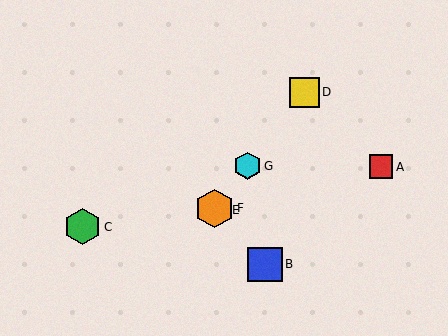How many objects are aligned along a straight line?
4 objects (D, E, F, G) are aligned along a straight line.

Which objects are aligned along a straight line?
Objects D, E, F, G are aligned along a straight line.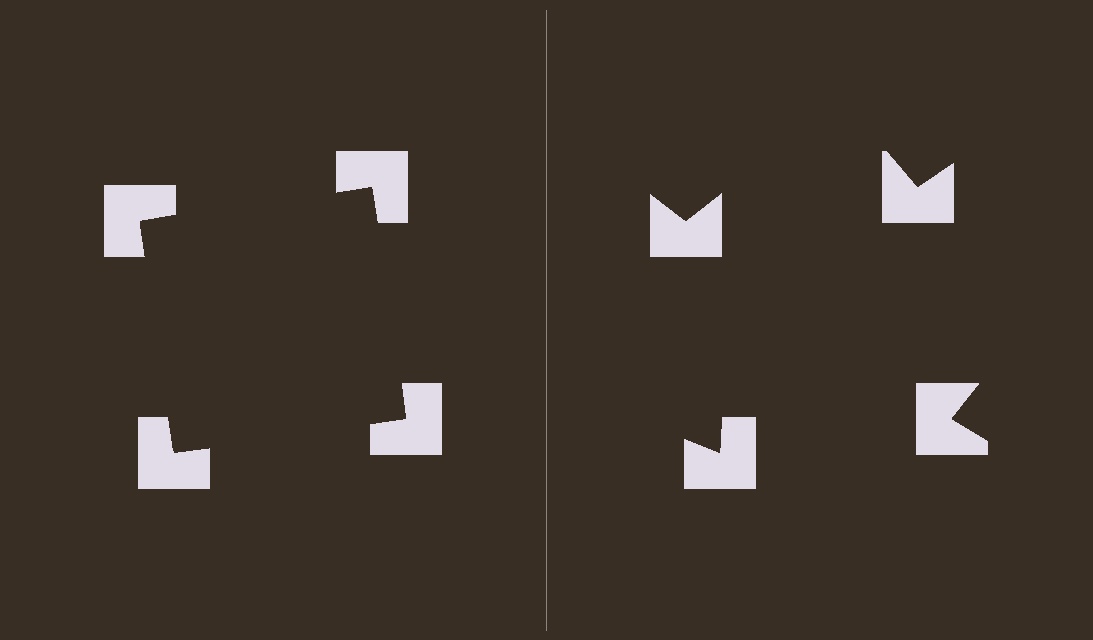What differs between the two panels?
The notched squares are positioned identically on both sides; only the wedge orientations differ. On the left they align to a square; on the right they are misaligned.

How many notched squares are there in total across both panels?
8 — 4 on each side.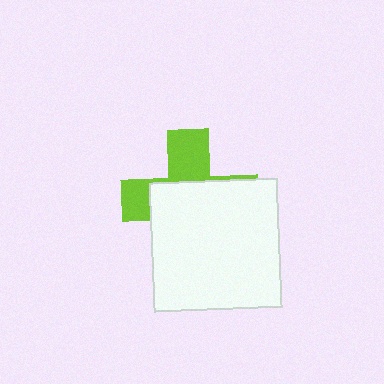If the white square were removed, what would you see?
You would see the complete lime cross.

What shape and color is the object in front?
The object in front is a white square.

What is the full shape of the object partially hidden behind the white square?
The partially hidden object is a lime cross.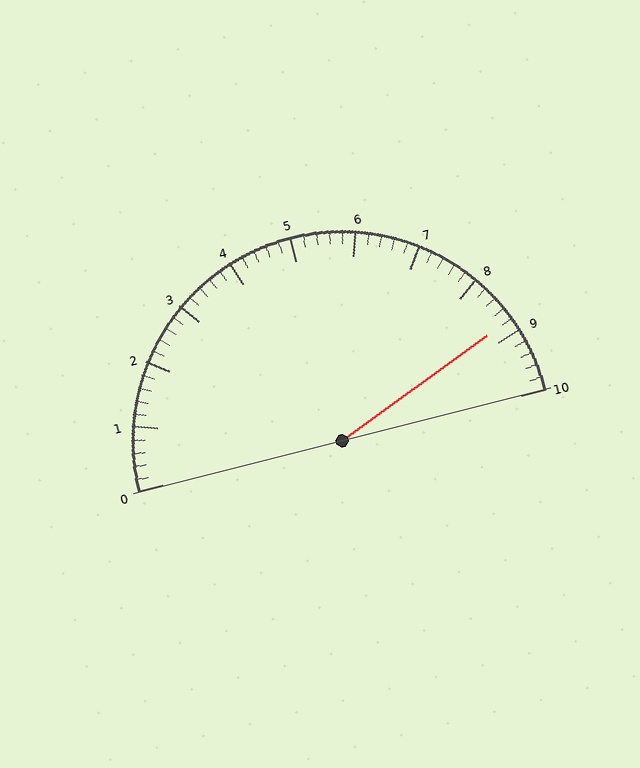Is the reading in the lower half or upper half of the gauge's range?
The reading is in the upper half of the range (0 to 10).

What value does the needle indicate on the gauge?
The needle indicates approximately 8.8.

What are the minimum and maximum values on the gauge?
The gauge ranges from 0 to 10.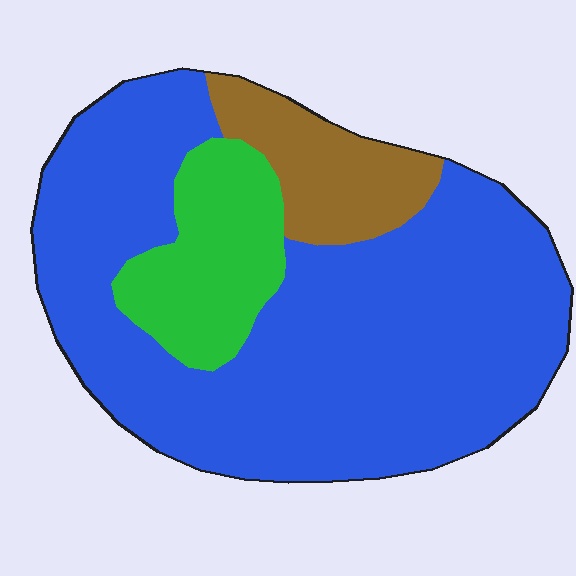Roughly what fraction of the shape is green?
Green covers about 15% of the shape.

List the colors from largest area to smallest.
From largest to smallest: blue, green, brown.